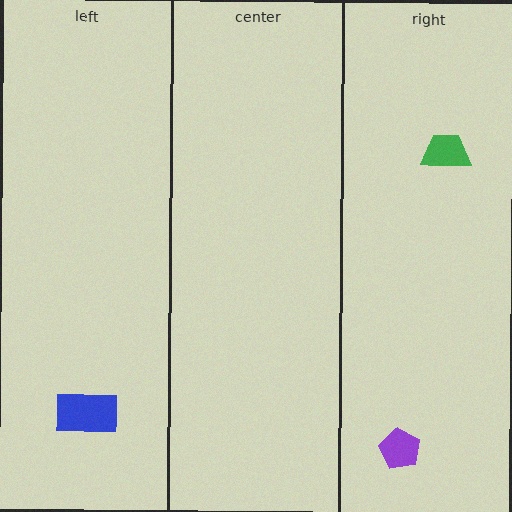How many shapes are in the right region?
2.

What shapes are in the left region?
The blue rectangle.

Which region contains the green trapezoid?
The right region.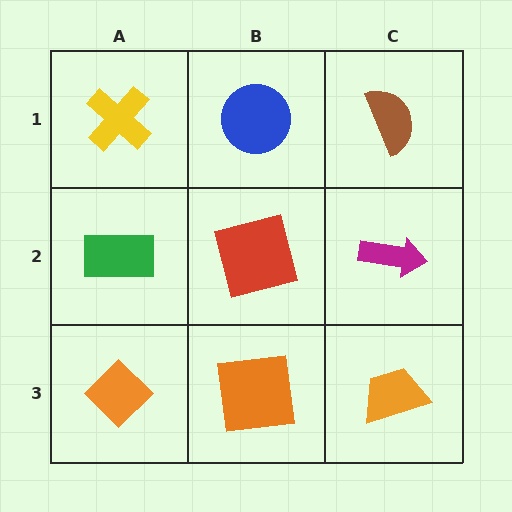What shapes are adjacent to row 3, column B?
A red square (row 2, column B), an orange diamond (row 3, column A), an orange trapezoid (row 3, column C).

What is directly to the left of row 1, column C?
A blue circle.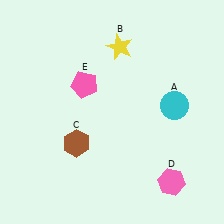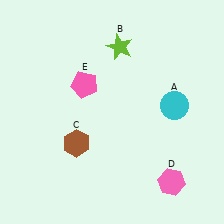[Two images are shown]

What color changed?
The star (B) changed from yellow in Image 1 to lime in Image 2.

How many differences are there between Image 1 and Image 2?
There is 1 difference between the two images.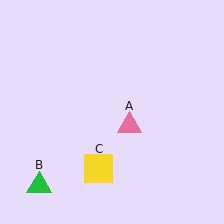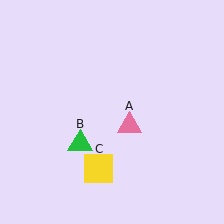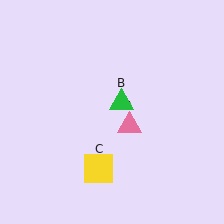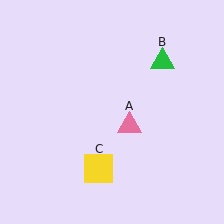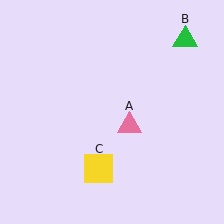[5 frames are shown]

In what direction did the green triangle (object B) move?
The green triangle (object B) moved up and to the right.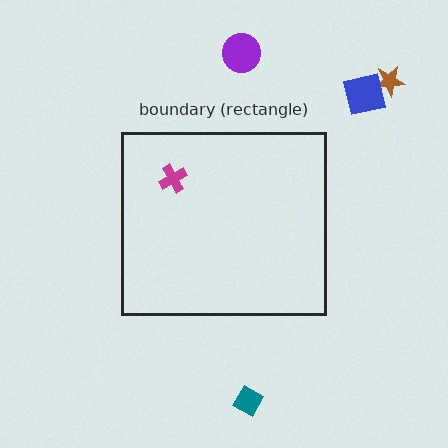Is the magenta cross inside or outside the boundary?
Inside.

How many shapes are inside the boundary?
1 inside, 4 outside.